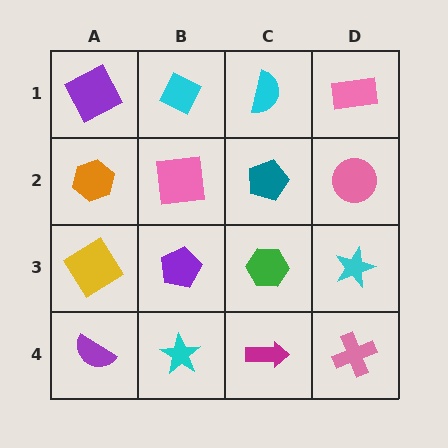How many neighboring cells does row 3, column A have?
3.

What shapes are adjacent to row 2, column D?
A pink rectangle (row 1, column D), a cyan star (row 3, column D), a teal pentagon (row 2, column C).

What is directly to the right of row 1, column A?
A cyan diamond.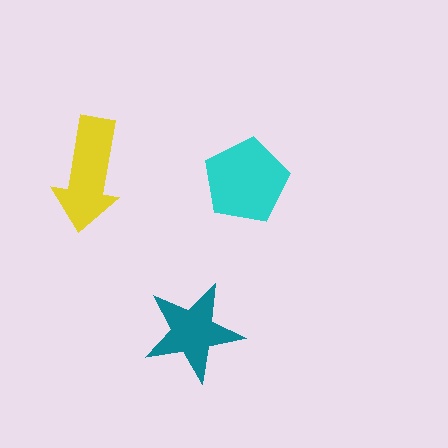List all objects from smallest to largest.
The teal star, the yellow arrow, the cyan pentagon.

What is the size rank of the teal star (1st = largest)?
3rd.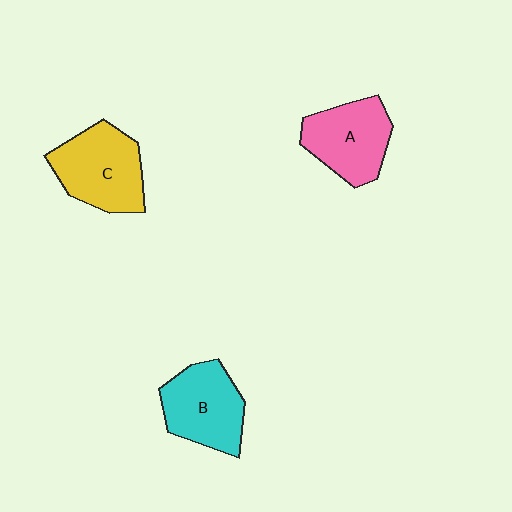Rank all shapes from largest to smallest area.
From largest to smallest: C (yellow), B (cyan), A (pink).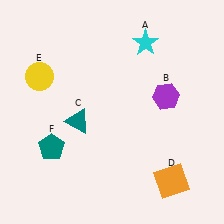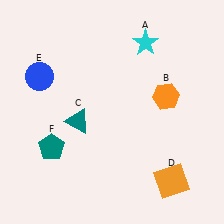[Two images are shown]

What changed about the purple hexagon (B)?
In Image 1, B is purple. In Image 2, it changed to orange.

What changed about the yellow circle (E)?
In Image 1, E is yellow. In Image 2, it changed to blue.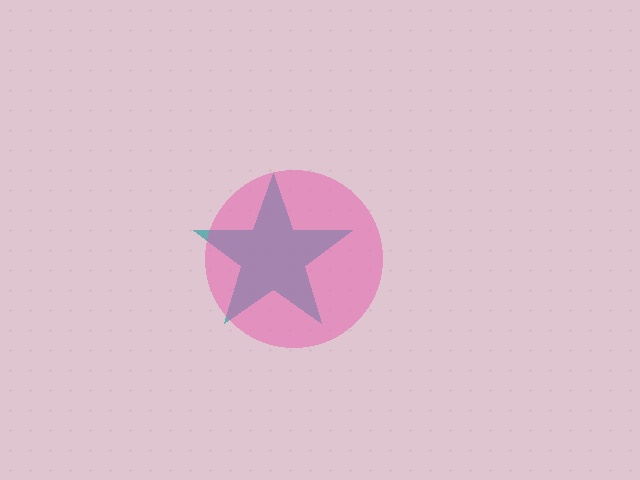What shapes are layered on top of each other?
The layered shapes are: a teal star, a pink circle.